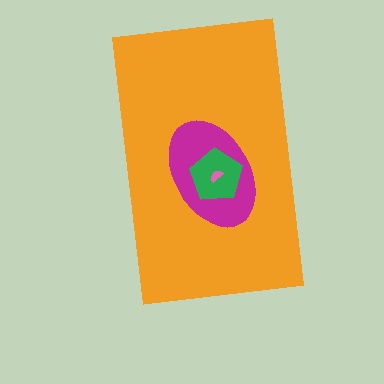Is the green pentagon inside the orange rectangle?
Yes.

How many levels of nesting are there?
4.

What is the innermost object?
The pink semicircle.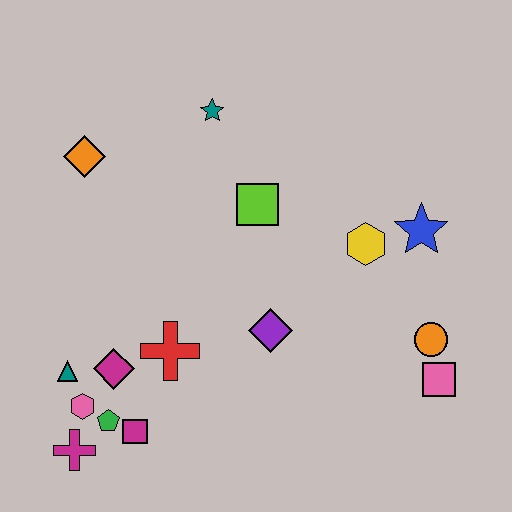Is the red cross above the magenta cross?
Yes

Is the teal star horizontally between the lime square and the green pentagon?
Yes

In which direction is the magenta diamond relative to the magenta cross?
The magenta diamond is above the magenta cross.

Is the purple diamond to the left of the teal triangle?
No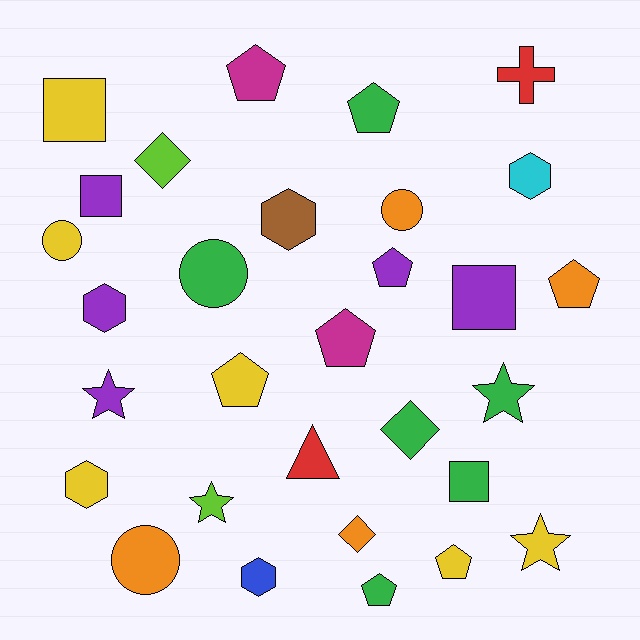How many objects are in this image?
There are 30 objects.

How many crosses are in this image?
There is 1 cross.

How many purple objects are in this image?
There are 5 purple objects.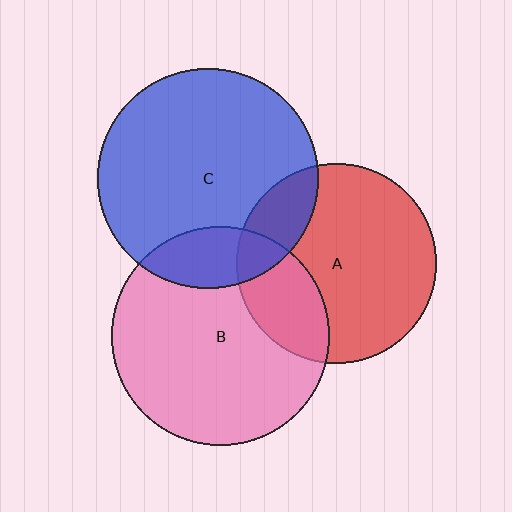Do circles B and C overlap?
Yes.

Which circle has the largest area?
Circle C (blue).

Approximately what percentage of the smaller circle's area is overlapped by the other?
Approximately 15%.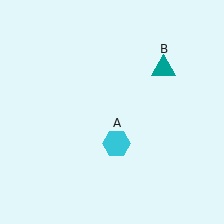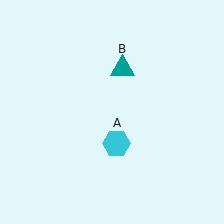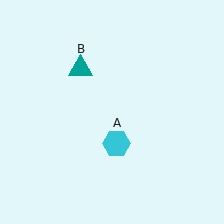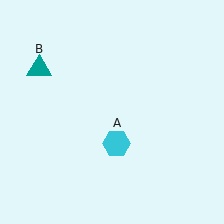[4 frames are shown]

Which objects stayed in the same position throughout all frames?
Cyan hexagon (object A) remained stationary.